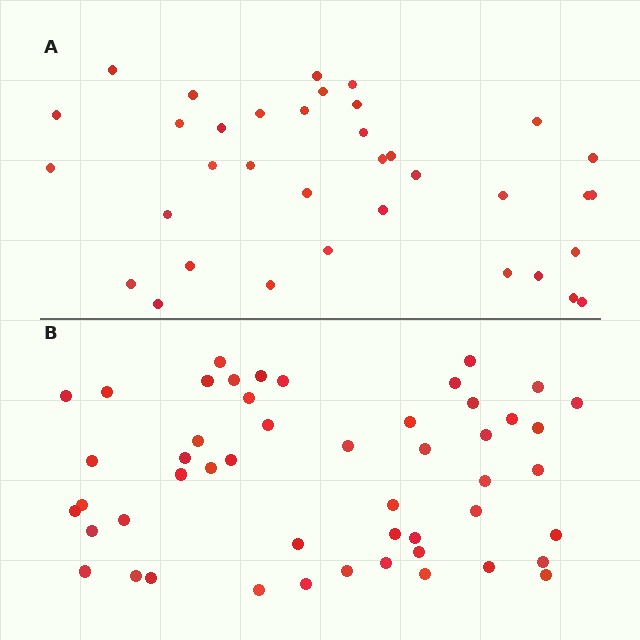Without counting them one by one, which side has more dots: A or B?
Region B (the bottom region) has more dots.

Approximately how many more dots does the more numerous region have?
Region B has approximately 15 more dots than region A.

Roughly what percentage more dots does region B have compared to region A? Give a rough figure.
About 40% more.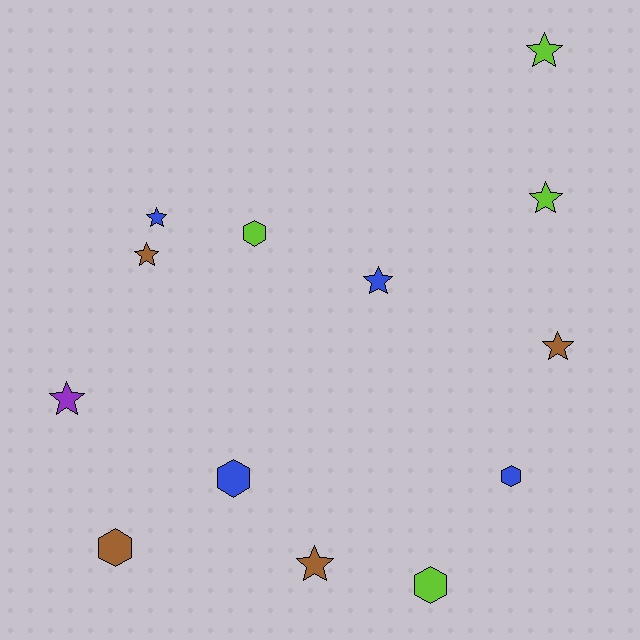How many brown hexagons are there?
There is 1 brown hexagon.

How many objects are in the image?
There are 13 objects.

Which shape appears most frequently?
Star, with 8 objects.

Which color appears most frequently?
Lime, with 4 objects.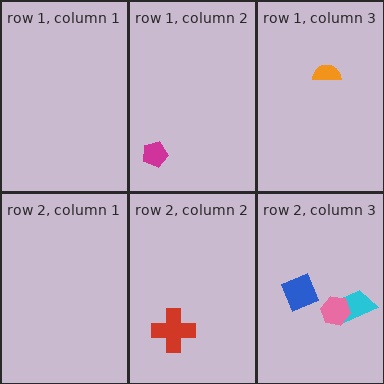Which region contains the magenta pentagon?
The row 1, column 2 region.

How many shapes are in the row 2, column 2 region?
1.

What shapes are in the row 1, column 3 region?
The orange semicircle.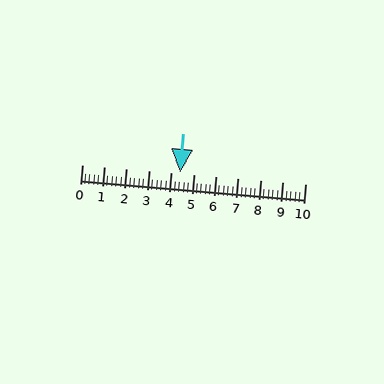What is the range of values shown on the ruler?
The ruler shows values from 0 to 10.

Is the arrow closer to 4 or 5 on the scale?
The arrow is closer to 4.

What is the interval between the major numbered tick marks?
The major tick marks are spaced 1 units apart.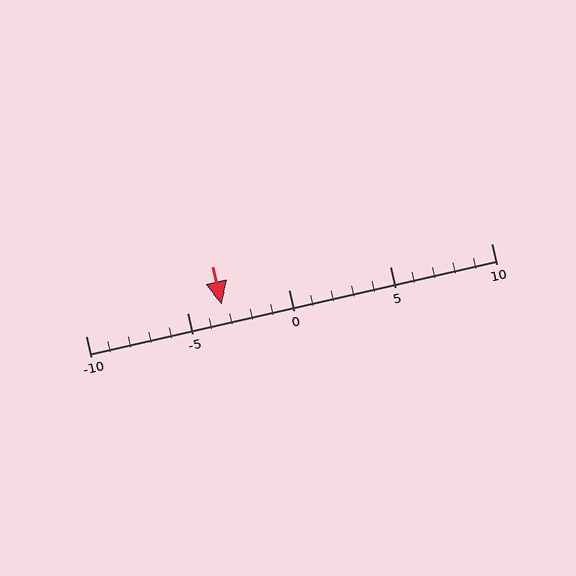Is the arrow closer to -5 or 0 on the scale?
The arrow is closer to -5.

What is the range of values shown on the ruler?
The ruler shows values from -10 to 10.